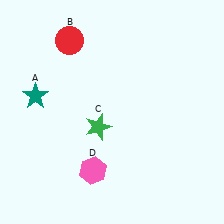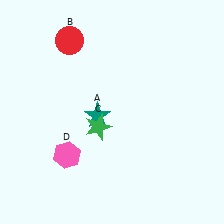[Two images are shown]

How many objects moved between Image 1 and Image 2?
2 objects moved between the two images.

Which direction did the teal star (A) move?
The teal star (A) moved right.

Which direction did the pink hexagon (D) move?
The pink hexagon (D) moved left.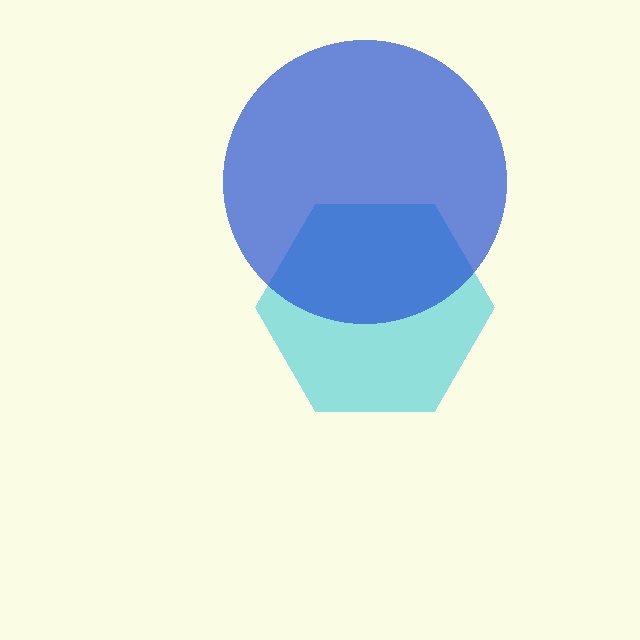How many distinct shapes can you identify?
There are 2 distinct shapes: a cyan hexagon, a blue circle.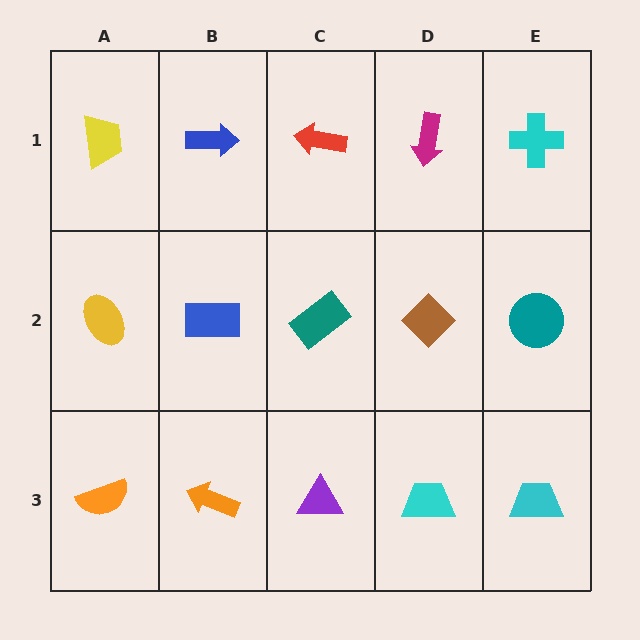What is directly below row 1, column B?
A blue rectangle.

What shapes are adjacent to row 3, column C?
A teal rectangle (row 2, column C), an orange arrow (row 3, column B), a cyan trapezoid (row 3, column D).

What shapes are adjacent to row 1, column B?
A blue rectangle (row 2, column B), a yellow trapezoid (row 1, column A), a red arrow (row 1, column C).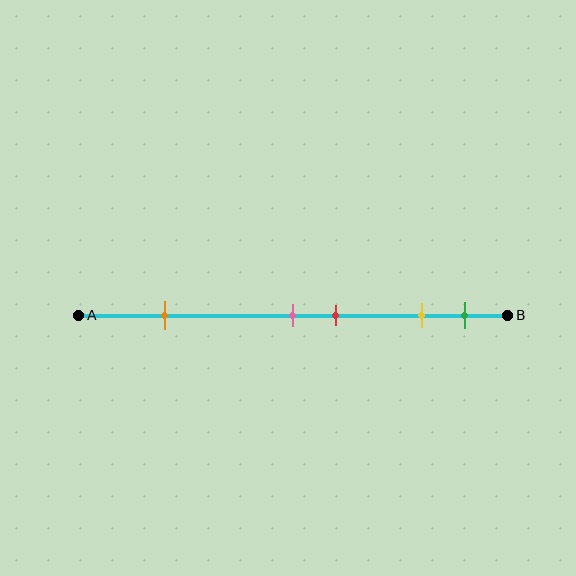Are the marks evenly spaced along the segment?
No, the marks are not evenly spaced.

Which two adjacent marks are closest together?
The pink and red marks are the closest adjacent pair.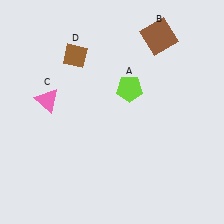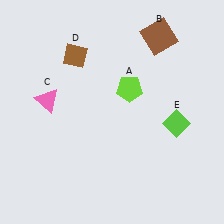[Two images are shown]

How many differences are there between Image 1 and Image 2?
There is 1 difference between the two images.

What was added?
A lime diamond (E) was added in Image 2.